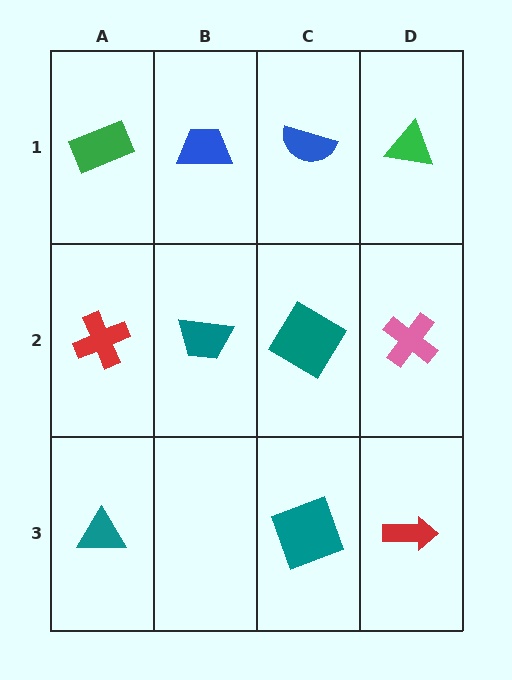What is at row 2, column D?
A pink cross.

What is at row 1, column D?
A green triangle.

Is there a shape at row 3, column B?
No, that cell is empty.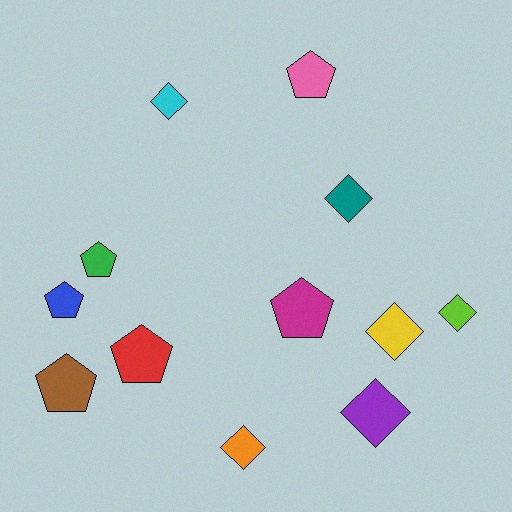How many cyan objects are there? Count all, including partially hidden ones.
There is 1 cyan object.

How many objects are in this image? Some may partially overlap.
There are 12 objects.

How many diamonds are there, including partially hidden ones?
There are 6 diamonds.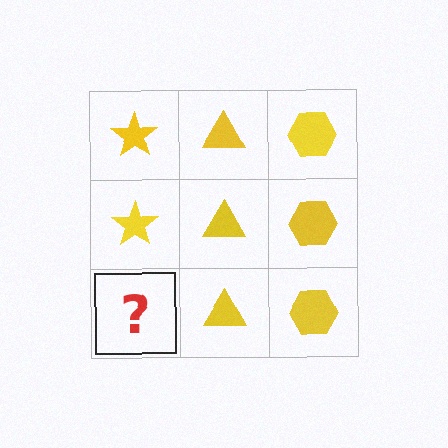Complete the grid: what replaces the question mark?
The question mark should be replaced with a yellow star.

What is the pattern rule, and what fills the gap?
The rule is that each column has a consistent shape. The gap should be filled with a yellow star.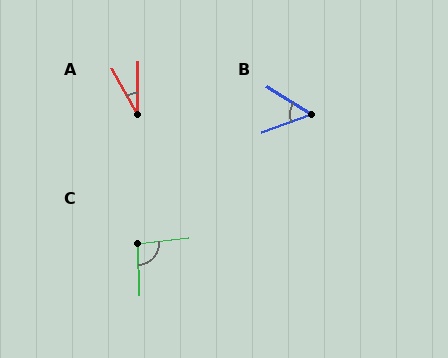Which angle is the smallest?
A, at approximately 29 degrees.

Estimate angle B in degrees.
Approximately 52 degrees.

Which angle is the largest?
C, at approximately 96 degrees.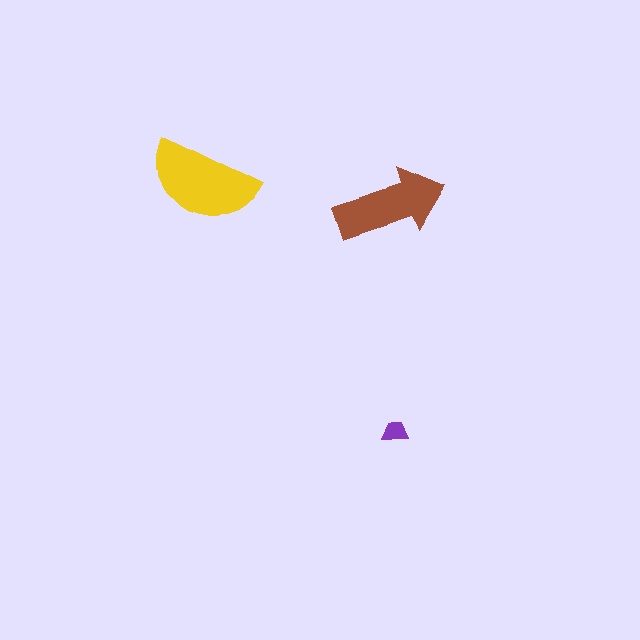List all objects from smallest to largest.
The purple trapezoid, the brown arrow, the yellow semicircle.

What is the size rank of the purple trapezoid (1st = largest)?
3rd.